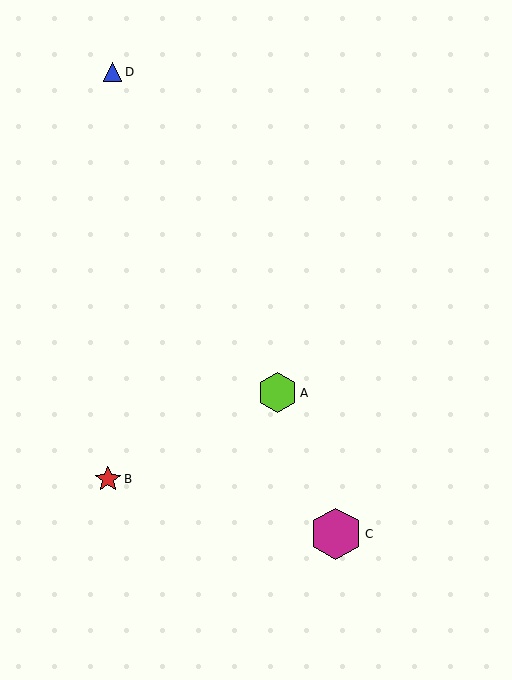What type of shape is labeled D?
Shape D is a blue triangle.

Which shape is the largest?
The magenta hexagon (labeled C) is the largest.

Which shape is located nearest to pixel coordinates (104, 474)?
The red star (labeled B) at (108, 479) is nearest to that location.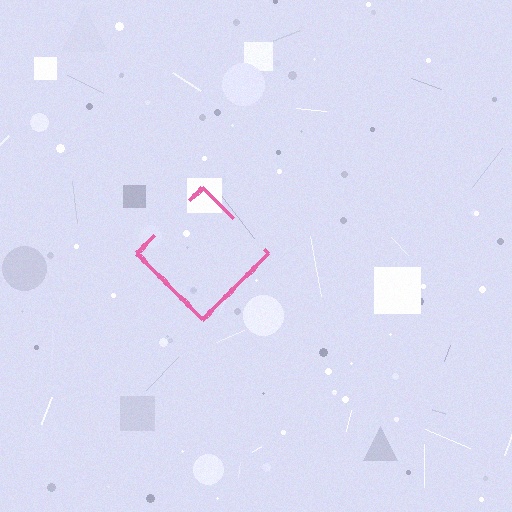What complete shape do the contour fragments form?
The contour fragments form a diamond.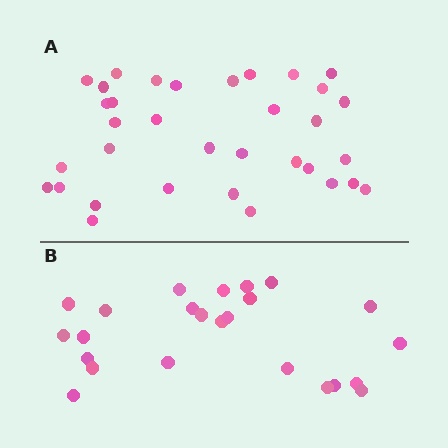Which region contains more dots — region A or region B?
Region A (the top region) has more dots.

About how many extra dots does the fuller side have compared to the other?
Region A has roughly 10 or so more dots than region B.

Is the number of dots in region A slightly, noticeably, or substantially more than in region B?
Region A has noticeably more, but not dramatically so. The ratio is roughly 1.4 to 1.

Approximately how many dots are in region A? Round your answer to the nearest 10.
About 30 dots. (The exact count is 34, which rounds to 30.)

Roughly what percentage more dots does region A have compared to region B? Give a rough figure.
About 40% more.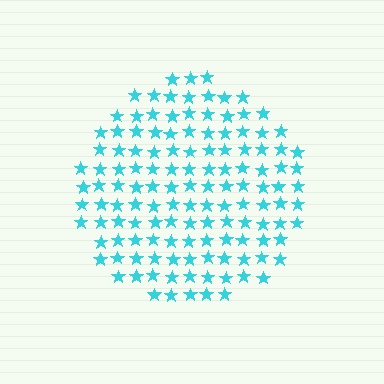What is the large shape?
The large shape is a circle.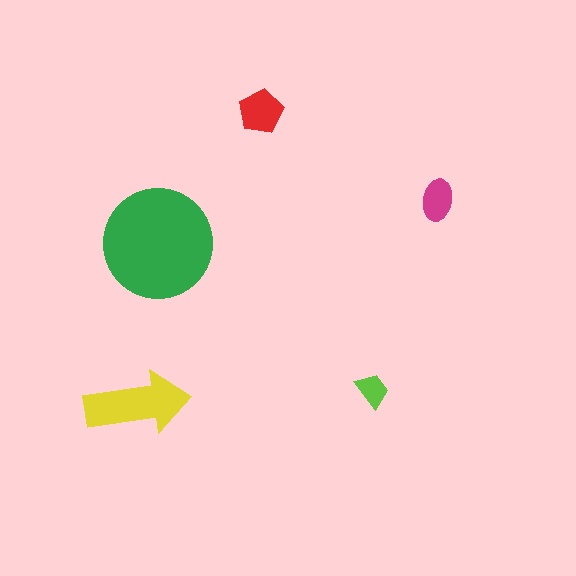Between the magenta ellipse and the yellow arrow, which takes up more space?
The yellow arrow.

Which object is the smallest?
The lime trapezoid.